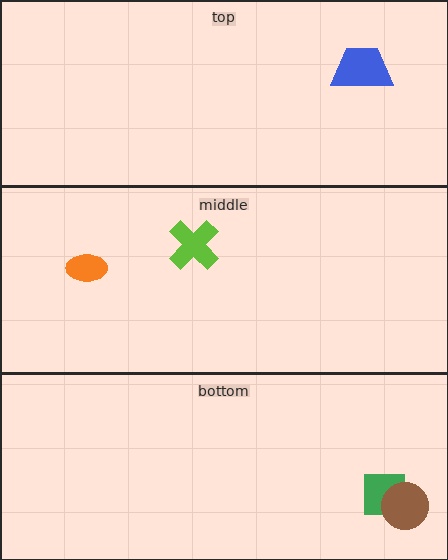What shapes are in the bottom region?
The green square, the brown circle.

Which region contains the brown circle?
The bottom region.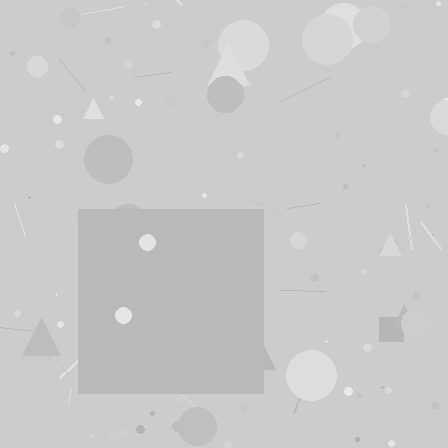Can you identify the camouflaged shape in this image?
The camouflaged shape is a square.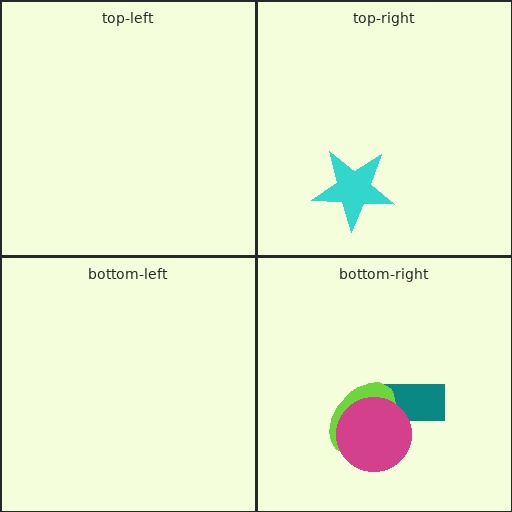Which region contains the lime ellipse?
The bottom-right region.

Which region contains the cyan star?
The top-right region.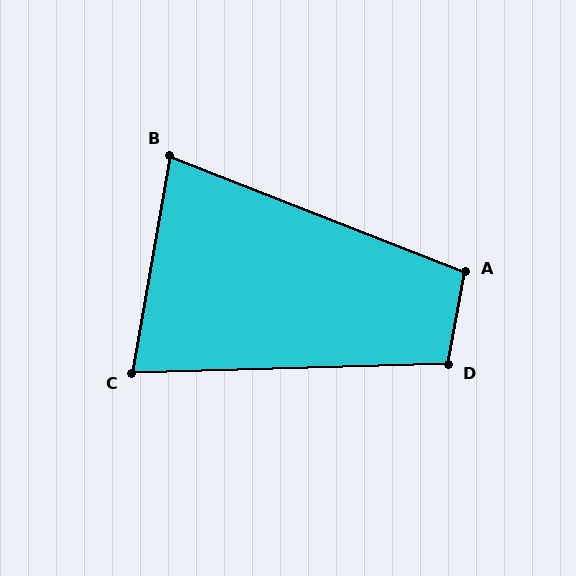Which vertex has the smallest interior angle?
B, at approximately 78 degrees.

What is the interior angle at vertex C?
Approximately 79 degrees (acute).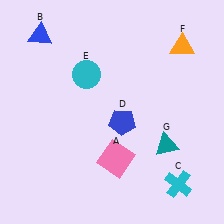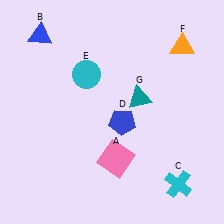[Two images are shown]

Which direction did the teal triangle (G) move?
The teal triangle (G) moved up.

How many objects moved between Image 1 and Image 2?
1 object moved between the two images.